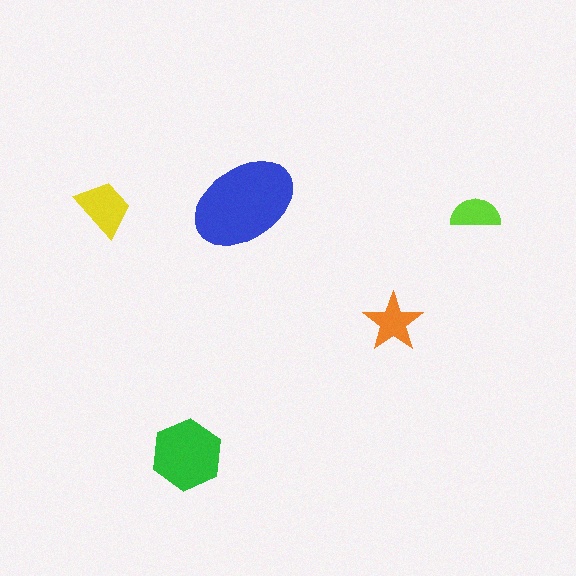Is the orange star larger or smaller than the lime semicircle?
Larger.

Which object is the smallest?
The lime semicircle.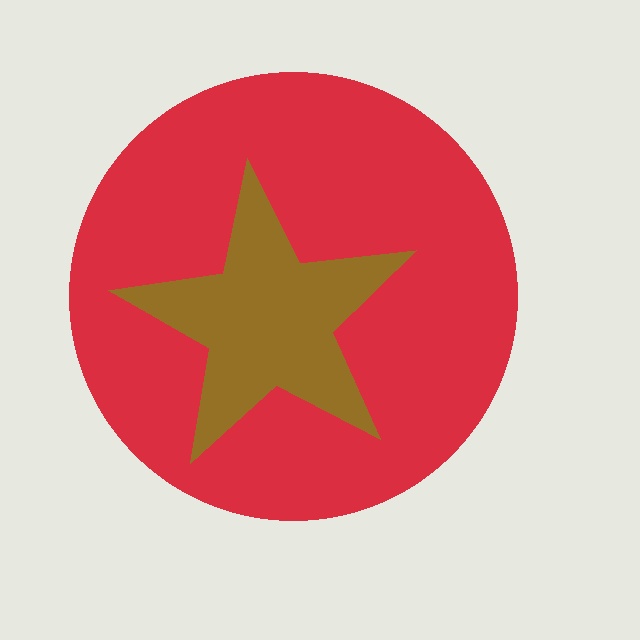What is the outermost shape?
The red circle.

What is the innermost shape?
The brown star.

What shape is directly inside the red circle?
The brown star.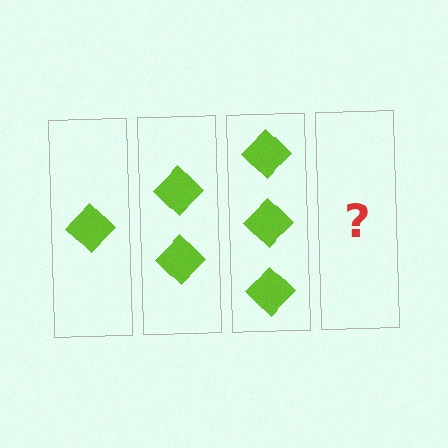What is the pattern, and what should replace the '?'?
The pattern is that each step adds one more diamond. The '?' should be 4 diamonds.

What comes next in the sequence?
The next element should be 4 diamonds.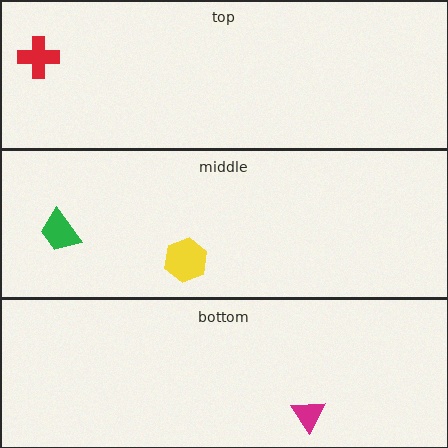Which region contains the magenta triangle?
The bottom region.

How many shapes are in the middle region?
2.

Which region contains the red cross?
The top region.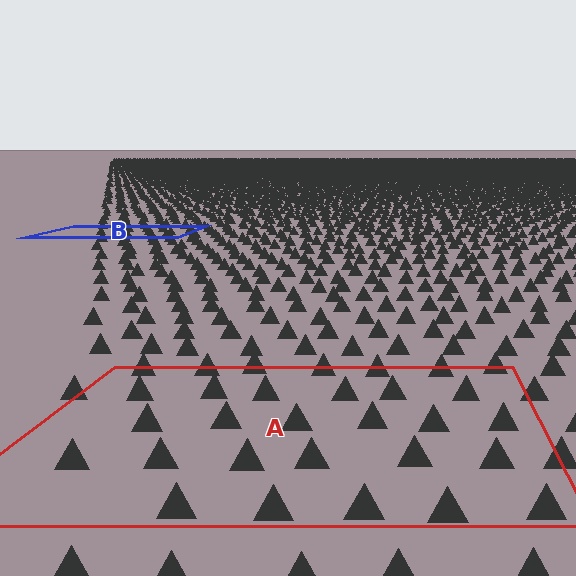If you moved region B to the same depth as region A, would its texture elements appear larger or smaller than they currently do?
They would appear larger. At a closer depth, the same texture elements are projected at a bigger on-screen size.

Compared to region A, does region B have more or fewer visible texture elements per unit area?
Region B has more texture elements per unit area — they are packed more densely because it is farther away.